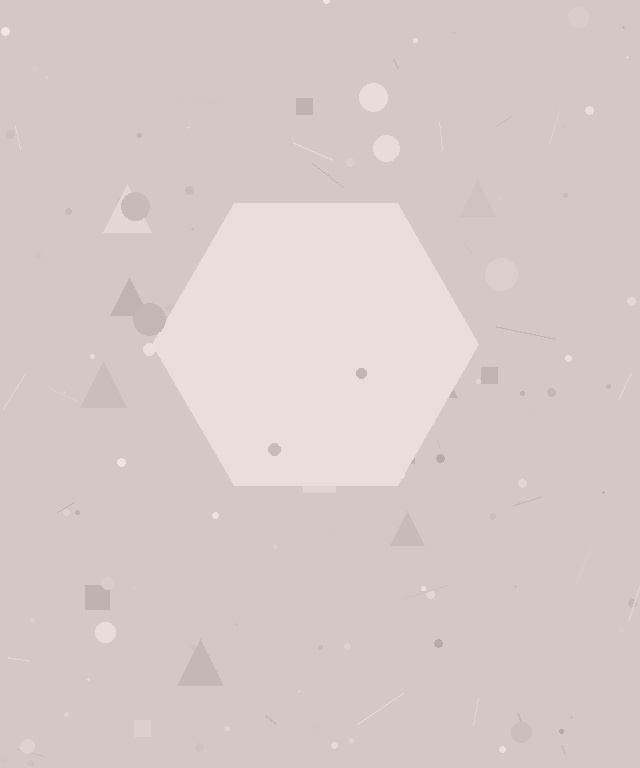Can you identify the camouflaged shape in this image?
The camouflaged shape is a hexagon.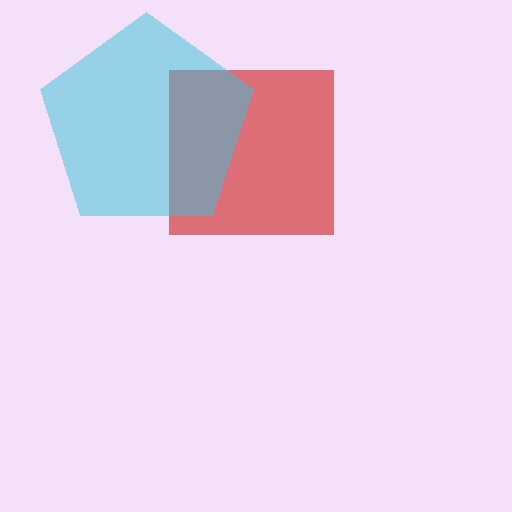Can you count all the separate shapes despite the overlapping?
Yes, there are 2 separate shapes.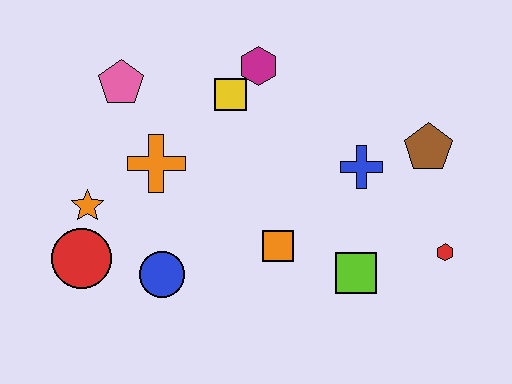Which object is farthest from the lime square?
The pink pentagon is farthest from the lime square.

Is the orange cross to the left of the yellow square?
Yes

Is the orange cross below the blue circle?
No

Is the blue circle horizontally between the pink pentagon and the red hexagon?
Yes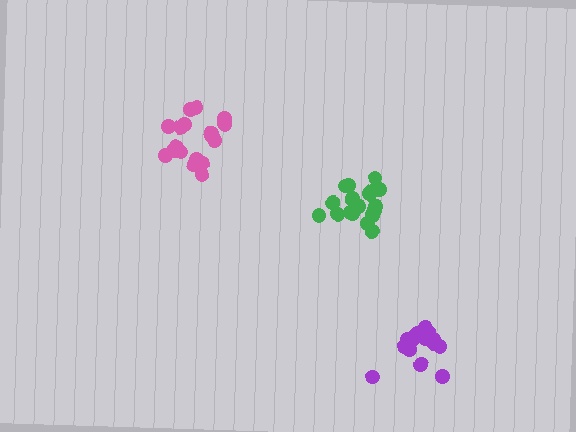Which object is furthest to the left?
The pink cluster is leftmost.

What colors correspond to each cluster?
The clusters are colored: green, pink, purple.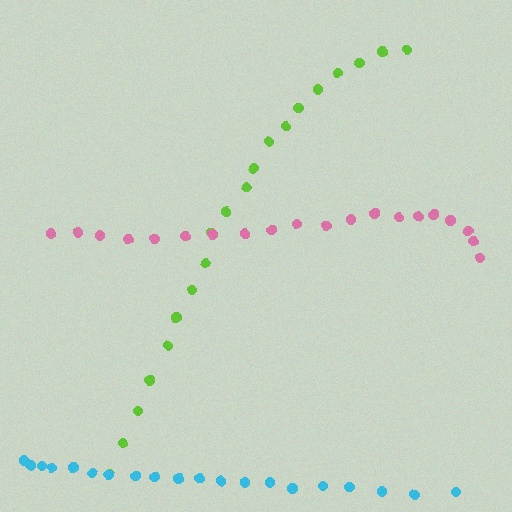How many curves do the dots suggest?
There are 3 distinct paths.